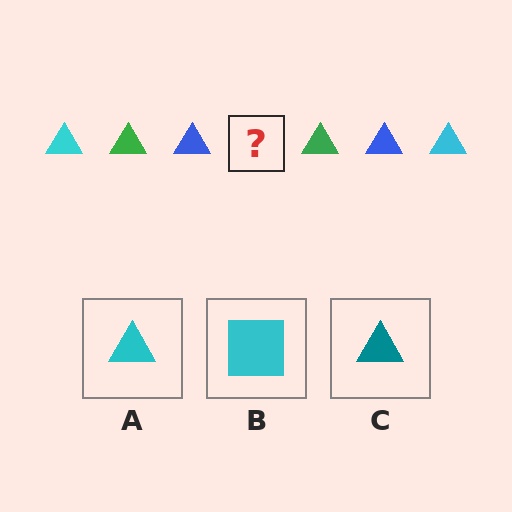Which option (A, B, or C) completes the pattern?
A.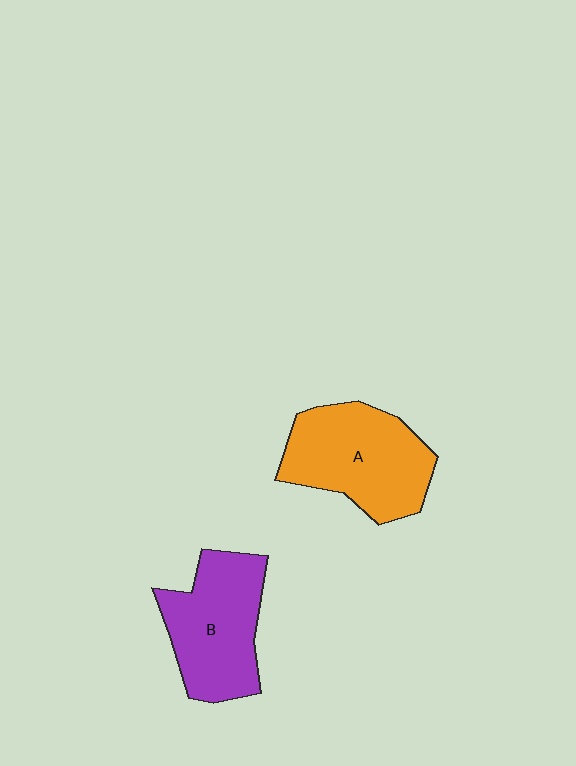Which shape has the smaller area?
Shape B (purple).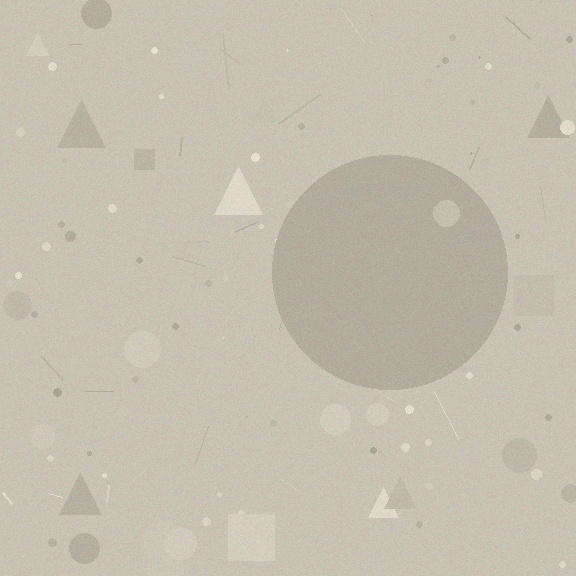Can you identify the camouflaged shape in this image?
The camouflaged shape is a circle.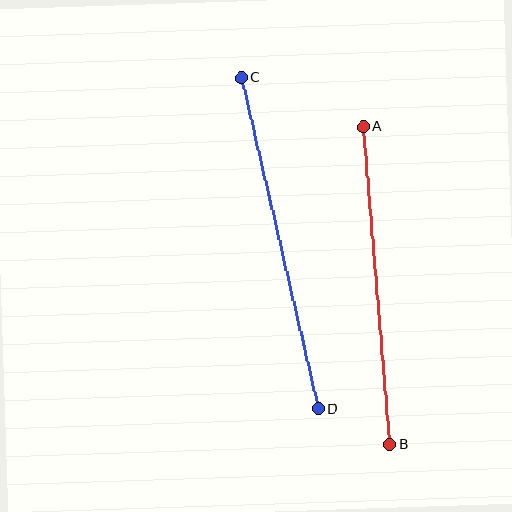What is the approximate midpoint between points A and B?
The midpoint is at approximately (377, 286) pixels.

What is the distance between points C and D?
The distance is approximately 340 pixels.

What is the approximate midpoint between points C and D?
The midpoint is at approximately (280, 243) pixels.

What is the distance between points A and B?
The distance is approximately 319 pixels.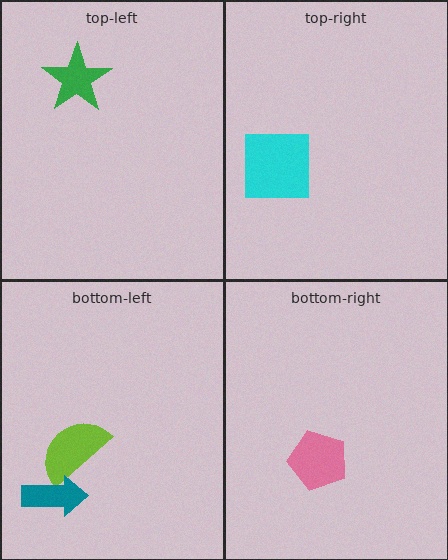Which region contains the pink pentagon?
The bottom-right region.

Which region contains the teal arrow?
The bottom-left region.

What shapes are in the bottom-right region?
The pink pentagon.